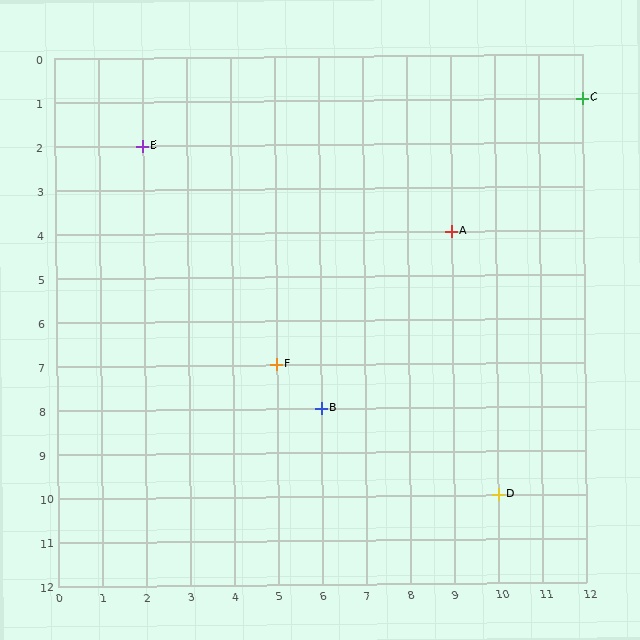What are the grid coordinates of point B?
Point B is at grid coordinates (6, 8).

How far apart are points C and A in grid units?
Points C and A are 3 columns and 3 rows apart (about 4.2 grid units diagonally).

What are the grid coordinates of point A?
Point A is at grid coordinates (9, 4).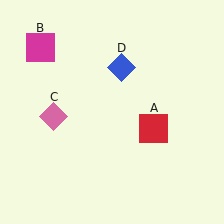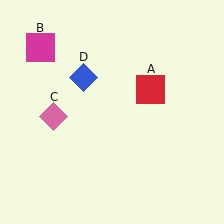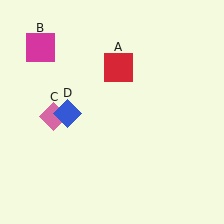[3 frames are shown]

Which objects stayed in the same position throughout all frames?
Magenta square (object B) and pink diamond (object C) remained stationary.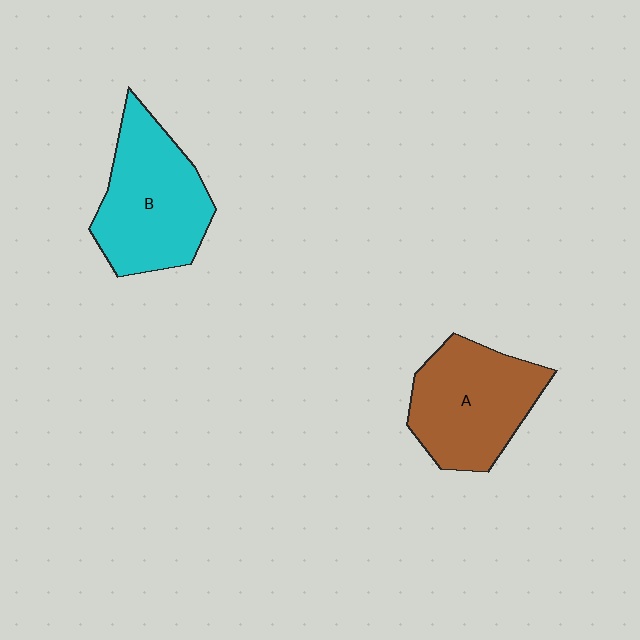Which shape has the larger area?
Shape B (cyan).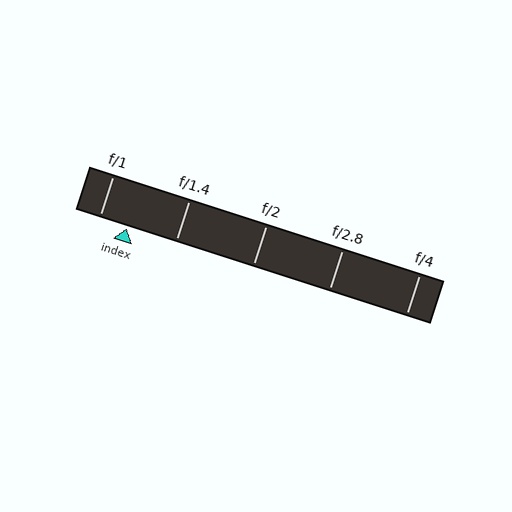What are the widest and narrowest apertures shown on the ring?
The widest aperture shown is f/1 and the narrowest is f/4.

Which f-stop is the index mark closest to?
The index mark is closest to f/1.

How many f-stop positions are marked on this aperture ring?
There are 5 f-stop positions marked.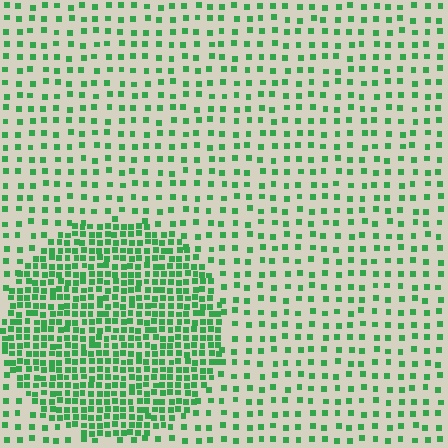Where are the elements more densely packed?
The elements are more densely packed inside the circle boundary.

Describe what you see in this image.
The image contains small green elements arranged at two different densities. A circle-shaped region is visible where the elements are more densely packed than the surrounding area.